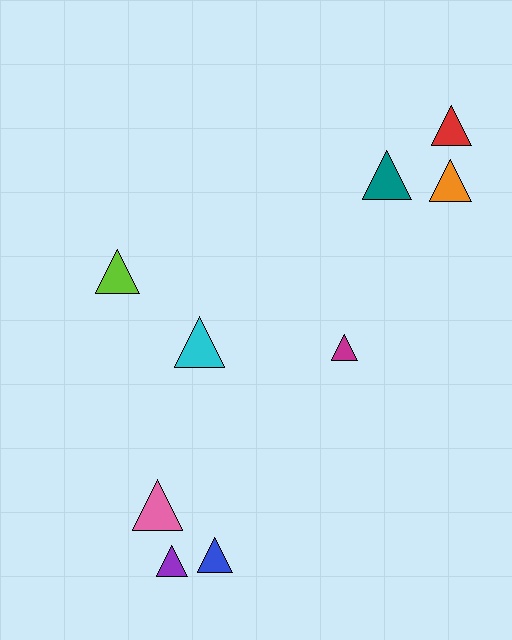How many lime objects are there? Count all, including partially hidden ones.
There is 1 lime object.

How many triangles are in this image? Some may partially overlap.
There are 9 triangles.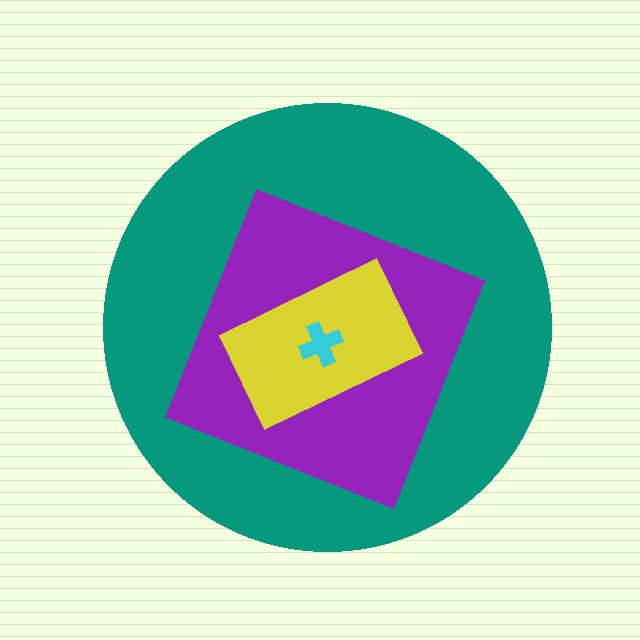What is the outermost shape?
The teal circle.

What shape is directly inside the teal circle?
The purple diamond.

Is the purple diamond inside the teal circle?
Yes.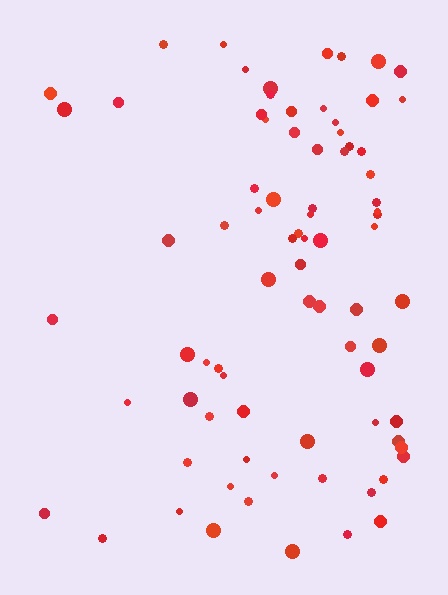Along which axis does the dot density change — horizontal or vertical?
Horizontal.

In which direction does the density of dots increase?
From left to right, with the right side densest.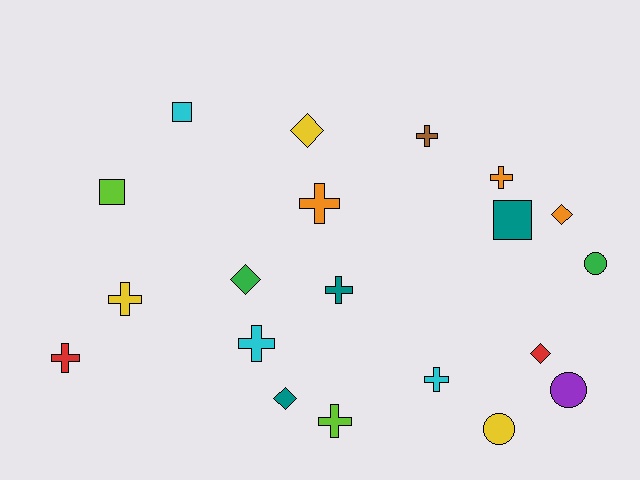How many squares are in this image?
There are 3 squares.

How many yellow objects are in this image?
There are 3 yellow objects.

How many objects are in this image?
There are 20 objects.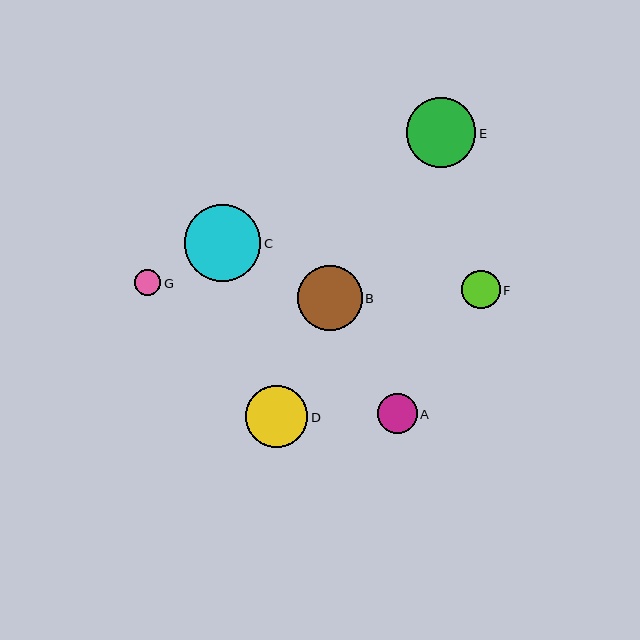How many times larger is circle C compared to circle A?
Circle C is approximately 1.9 times the size of circle A.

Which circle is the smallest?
Circle G is the smallest with a size of approximately 26 pixels.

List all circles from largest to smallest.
From largest to smallest: C, E, B, D, A, F, G.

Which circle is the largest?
Circle C is the largest with a size of approximately 77 pixels.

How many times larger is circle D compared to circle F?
Circle D is approximately 1.6 times the size of circle F.